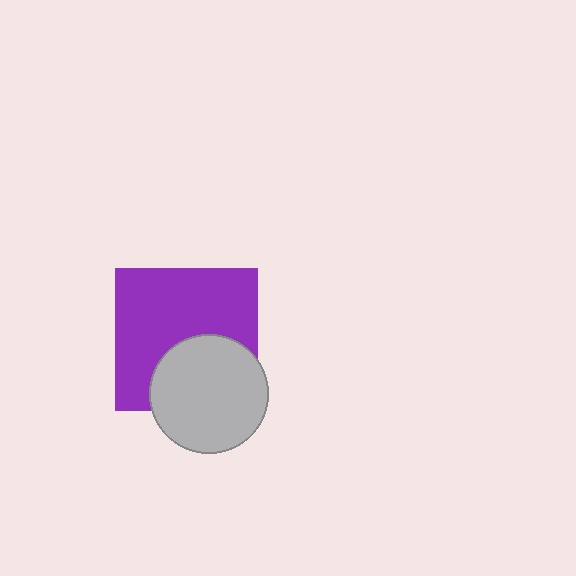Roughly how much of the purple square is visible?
About half of it is visible (roughly 65%).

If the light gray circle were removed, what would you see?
You would see the complete purple square.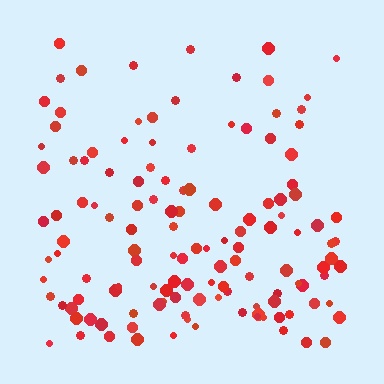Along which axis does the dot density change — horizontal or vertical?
Vertical.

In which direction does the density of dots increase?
From top to bottom, with the bottom side densest.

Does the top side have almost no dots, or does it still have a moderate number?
Still a moderate number, just noticeably fewer than the bottom.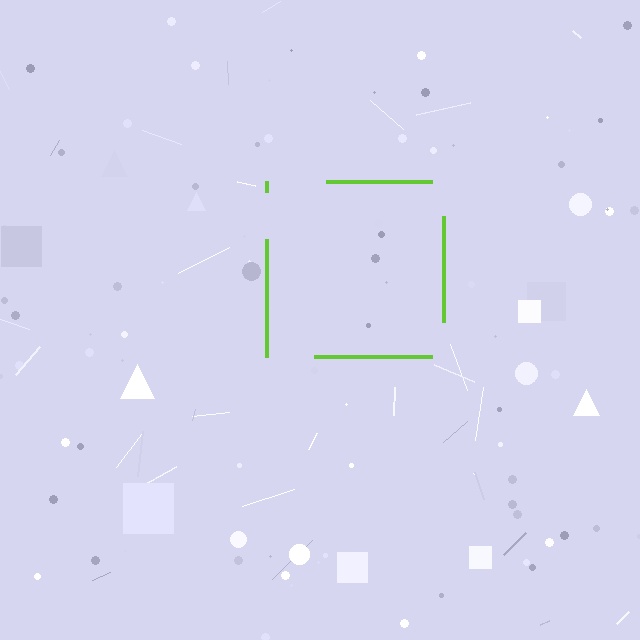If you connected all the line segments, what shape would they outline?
They would outline a square.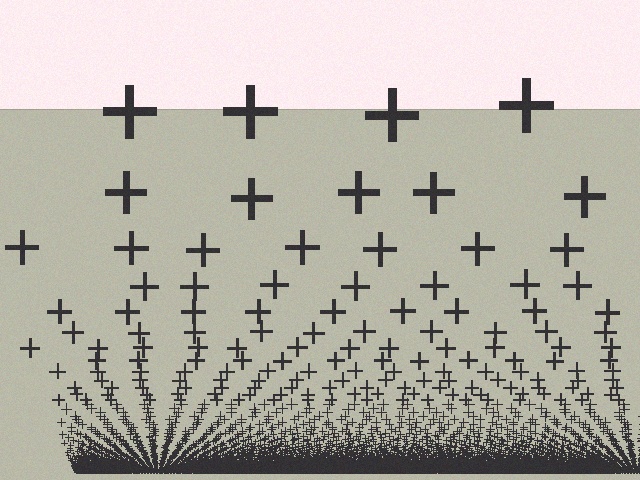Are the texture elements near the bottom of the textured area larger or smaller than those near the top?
Smaller. The gradient is inverted — elements near the bottom are smaller and denser.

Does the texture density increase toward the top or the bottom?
Density increases toward the bottom.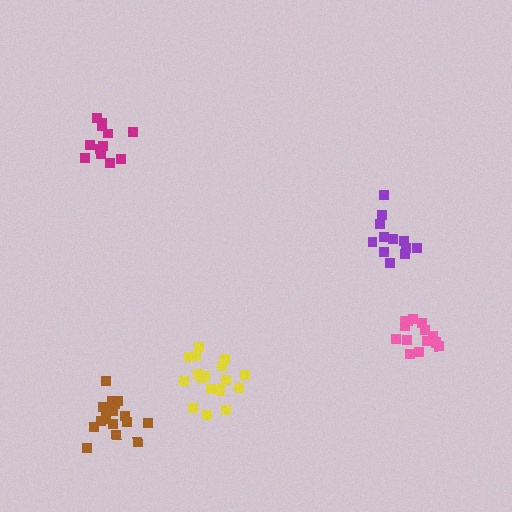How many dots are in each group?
Group 1: 18 dots, Group 2: 12 dots, Group 3: 12 dots, Group 4: 14 dots, Group 5: 17 dots (73 total).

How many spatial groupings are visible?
There are 5 spatial groupings.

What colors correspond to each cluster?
The clusters are colored: yellow, purple, magenta, pink, brown.